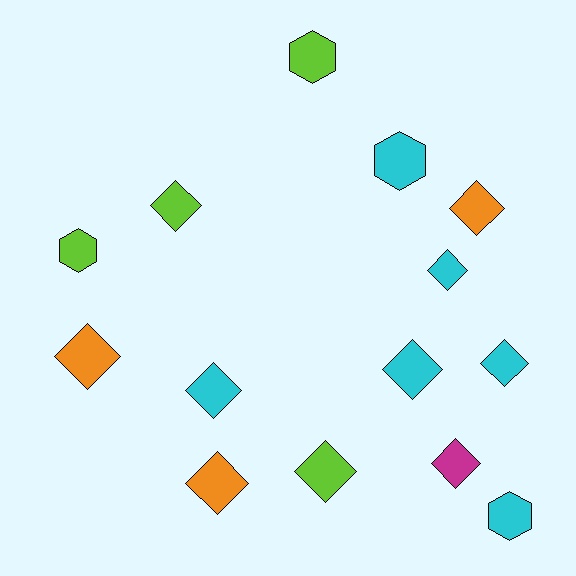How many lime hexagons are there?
There are 2 lime hexagons.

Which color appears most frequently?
Cyan, with 6 objects.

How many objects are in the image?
There are 14 objects.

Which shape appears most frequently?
Diamond, with 10 objects.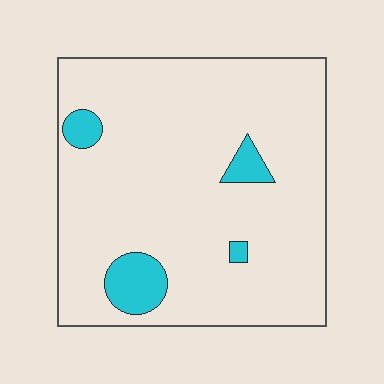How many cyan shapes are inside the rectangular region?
4.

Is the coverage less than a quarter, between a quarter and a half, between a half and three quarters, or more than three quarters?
Less than a quarter.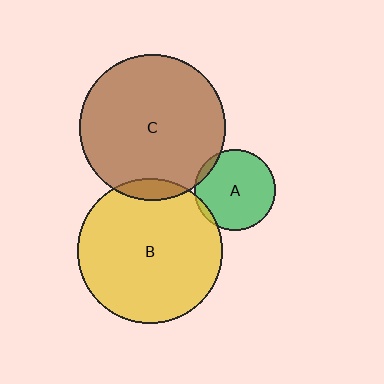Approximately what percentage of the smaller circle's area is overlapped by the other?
Approximately 5%.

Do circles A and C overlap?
Yes.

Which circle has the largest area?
Circle C (brown).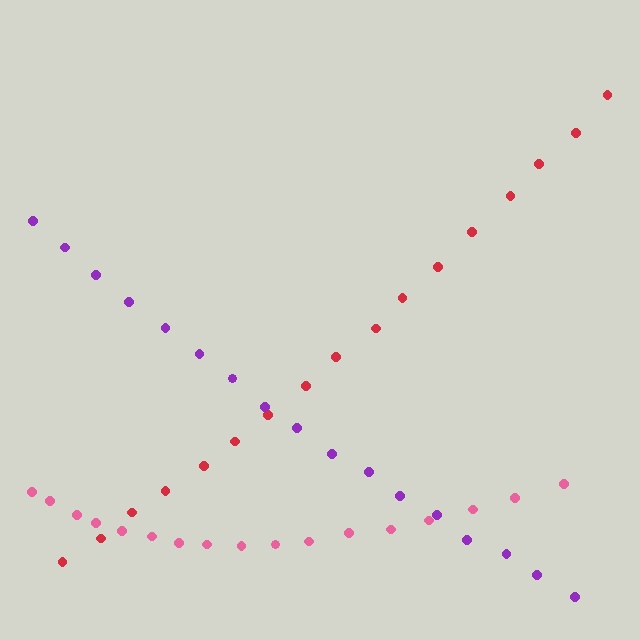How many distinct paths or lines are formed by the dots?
There are 3 distinct paths.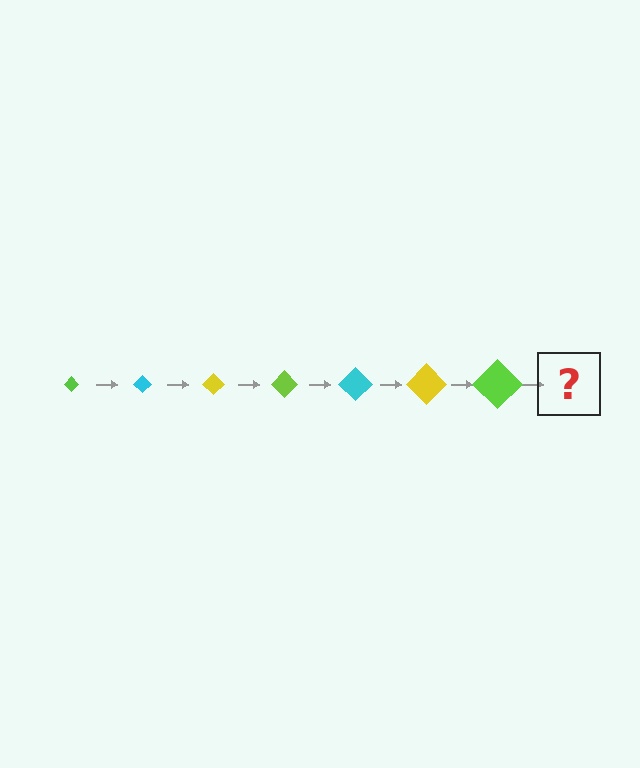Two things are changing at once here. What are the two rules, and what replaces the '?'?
The two rules are that the diamond grows larger each step and the color cycles through lime, cyan, and yellow. The '?' should be a cyan diamond, larger than the previous one.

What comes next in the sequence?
The next element should be a cyan diamond, larger than the previous one.